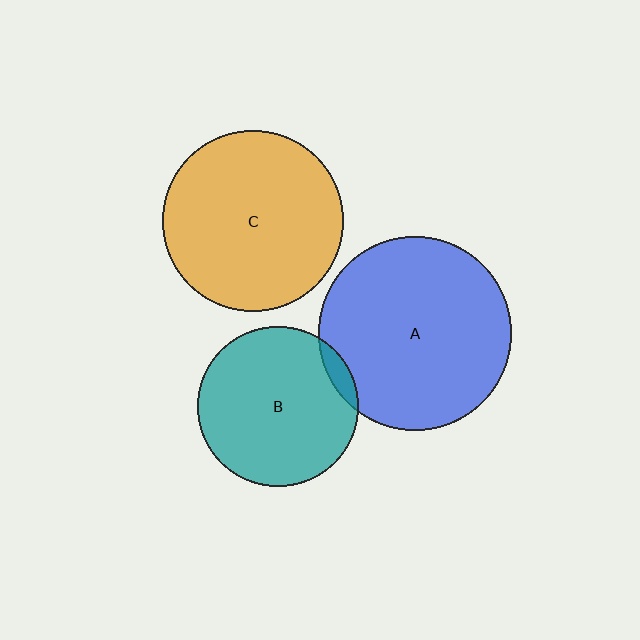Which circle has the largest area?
Circle A (blue).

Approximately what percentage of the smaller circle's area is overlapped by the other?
Approximately 5%.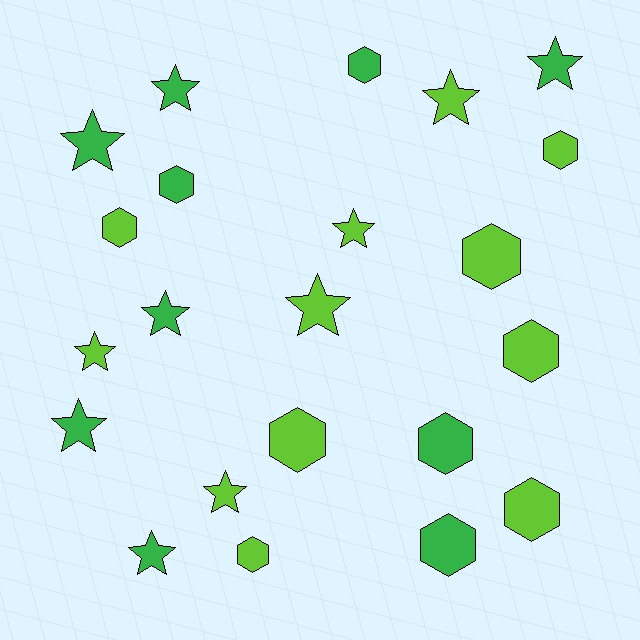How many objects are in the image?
There are 22 objects.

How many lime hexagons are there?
There are 7 lime hexagons.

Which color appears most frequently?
Lime, with 12 objects.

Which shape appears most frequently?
Hexagon, with 11 objects.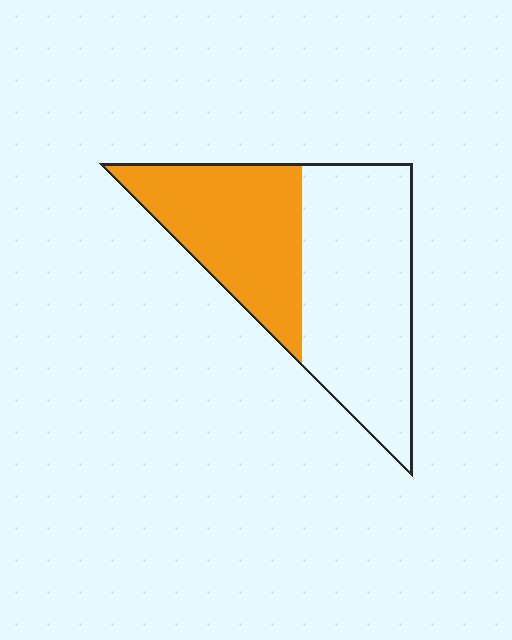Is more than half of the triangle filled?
No.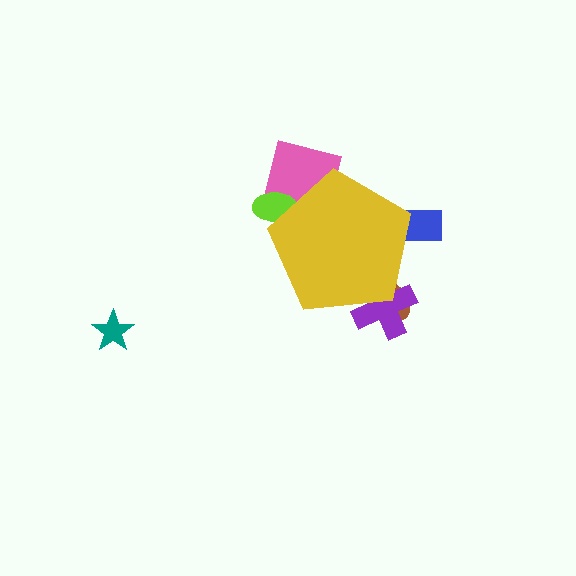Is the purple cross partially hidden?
Yes, the purple cross is partially hidden behind the yellow pentagon.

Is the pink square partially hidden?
Yes, the pink square is partially hidden behind the yellow pentagon.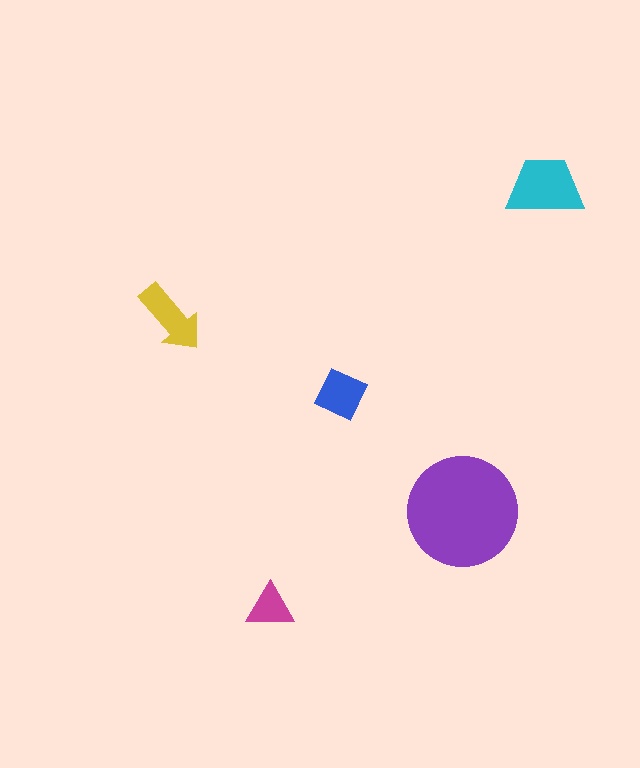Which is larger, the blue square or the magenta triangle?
The blue square.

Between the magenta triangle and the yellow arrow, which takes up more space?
The yellow arrow.